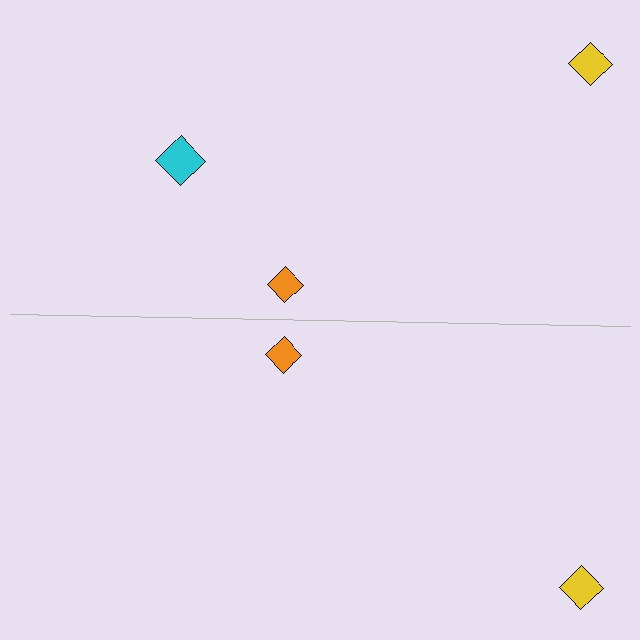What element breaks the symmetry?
A cyan diamond is missing from the bottom side.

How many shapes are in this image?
There are 5 shapes in this image.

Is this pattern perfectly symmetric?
No, the pattern is not perfectly symmetric. A cyan diamond is missing from the bottom side.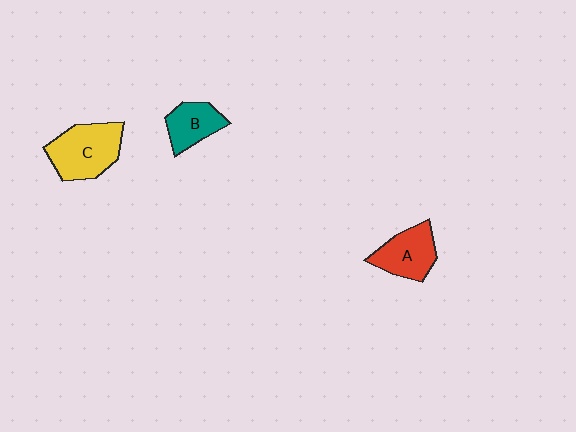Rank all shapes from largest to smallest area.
From largest to smallest: C (yellow), A (red), B (teal).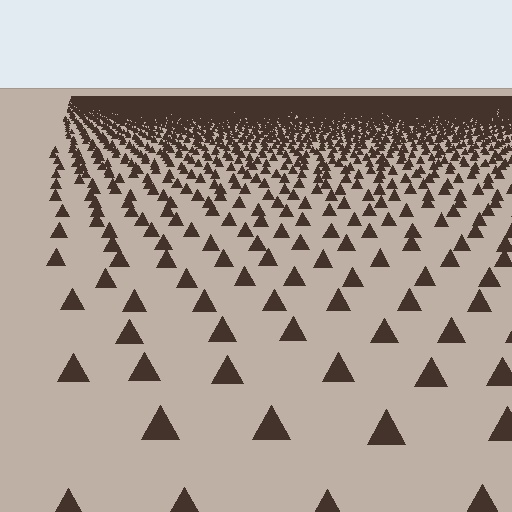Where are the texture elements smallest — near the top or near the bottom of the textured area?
Near the top.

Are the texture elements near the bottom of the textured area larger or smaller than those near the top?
Larger. Near the bottom, elements are closer to the viewer and appear at a bigger on-screen size.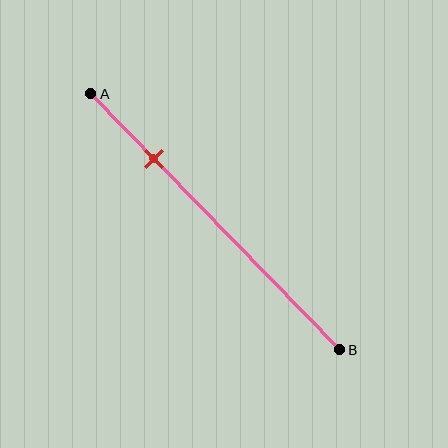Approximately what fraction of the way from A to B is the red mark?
The red mark is approximately 25% of the way from A to B.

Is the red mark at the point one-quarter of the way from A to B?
Yes, the mark is approximately at the one-quarter point.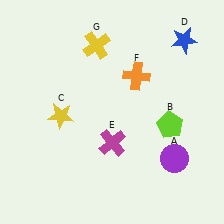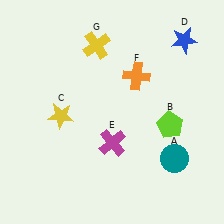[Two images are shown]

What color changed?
The circle (A) changed from purple in Image 1 to teal in Image 2.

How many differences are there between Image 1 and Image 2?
There is 1 difference between the two images.